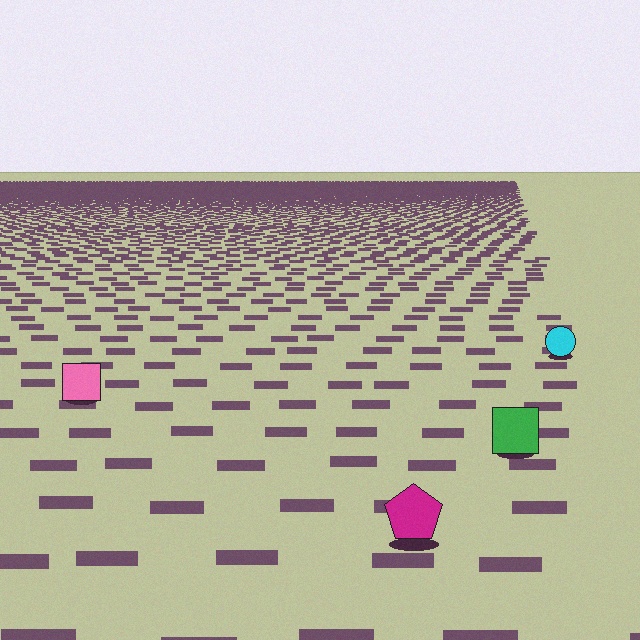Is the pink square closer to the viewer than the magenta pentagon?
No. The magenta pentagon is closer — you can tell from the texture gradient: the ground texture is coarser near it.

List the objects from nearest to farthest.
From nearest to farthest: the magenta pentagon, the green square, the pink square, the cyan circle.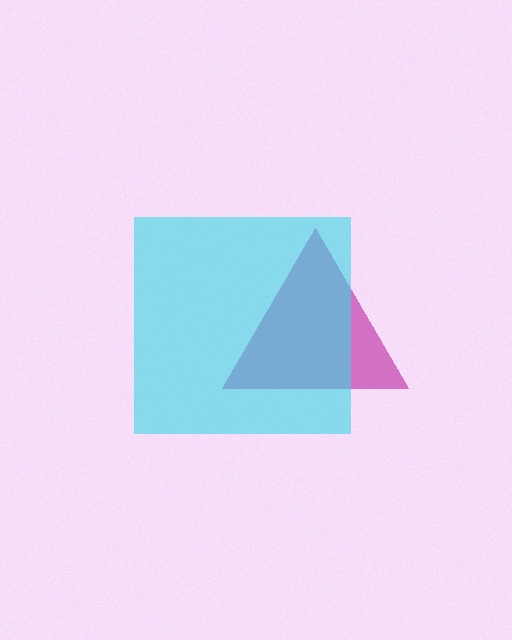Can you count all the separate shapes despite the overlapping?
Yes, there are 2 separate shapes.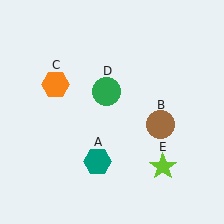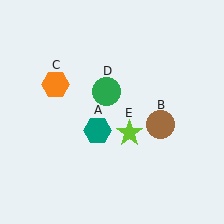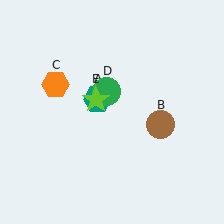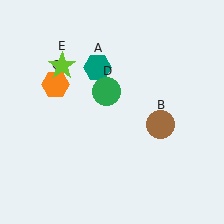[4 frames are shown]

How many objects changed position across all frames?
2 objects changed position: teal hexagon (object A), lime star (object E).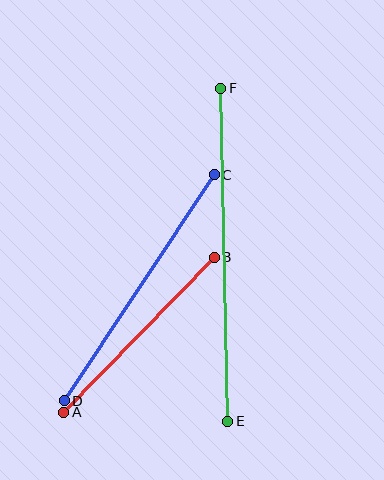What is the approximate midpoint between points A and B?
The midpoint is at approximately (139, 335) pixels.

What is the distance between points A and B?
The distance is approximately 216 pixels.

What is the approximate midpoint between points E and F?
The midpoint is at approximately (224, 255) pixels.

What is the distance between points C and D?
The distance is approximately 271 pixels.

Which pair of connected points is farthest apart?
Points E and F are farthest apart.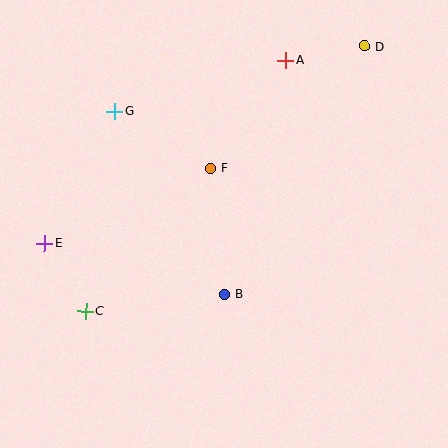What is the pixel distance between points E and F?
The distance between E and F is 182 pixels.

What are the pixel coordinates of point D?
Point D is at (365, 46).